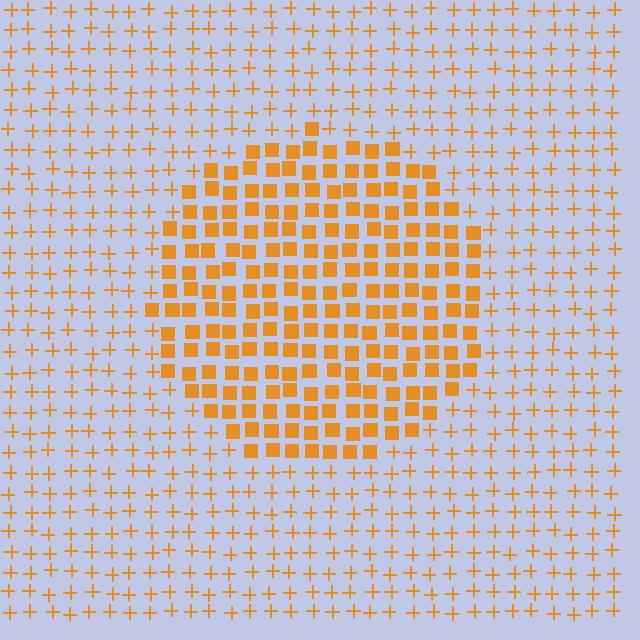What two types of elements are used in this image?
The image uses squares inside the circle region and plus signs outside it.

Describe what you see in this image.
The image is filled with small orange elements arranged in a uniform grid. A circle-shaped region contains squares, while the surrounding area contains plus signs. The boundary is defined purely by the change in element shape.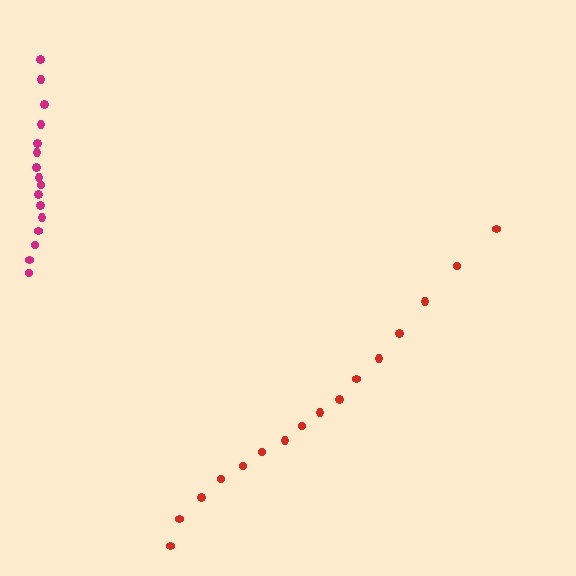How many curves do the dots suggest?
There are 2 distinct paths.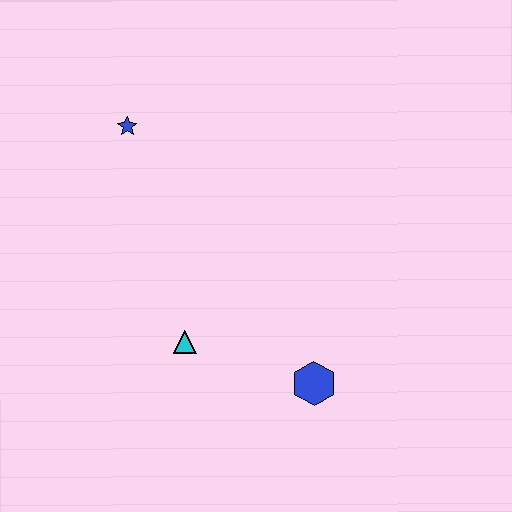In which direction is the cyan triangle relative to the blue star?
The cyan triangle is below the blue star.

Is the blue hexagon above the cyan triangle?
No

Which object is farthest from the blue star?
The blue hexagon is farthest from the blue star.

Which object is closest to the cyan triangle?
The blue hexagon is closest to the cyan triangle.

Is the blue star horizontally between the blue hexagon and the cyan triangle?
No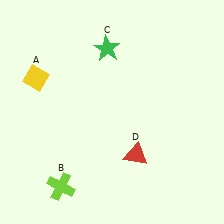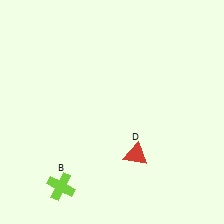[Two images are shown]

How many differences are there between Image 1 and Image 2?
There are 2 differences between the two images.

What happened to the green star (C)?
The green star (C) was removed in Image 2. It was in the top-left area of Image 1.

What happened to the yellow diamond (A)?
The yellow diamond (A) was removed in Image 2. It was in the top-left area of Image 1.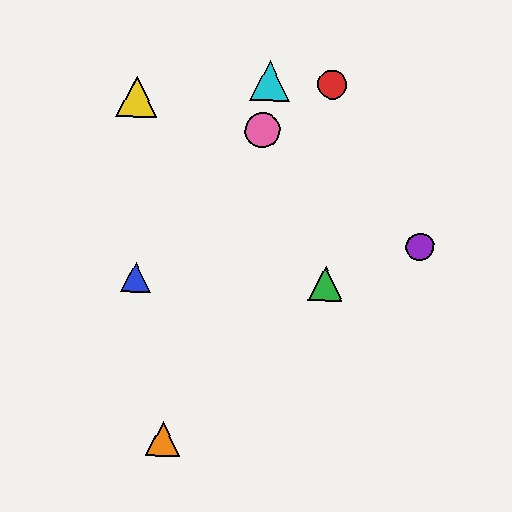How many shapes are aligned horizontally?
2 shapes (the blue triangle, the green triangle) are aligned horizontally.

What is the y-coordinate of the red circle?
The red circle is at y≈85.